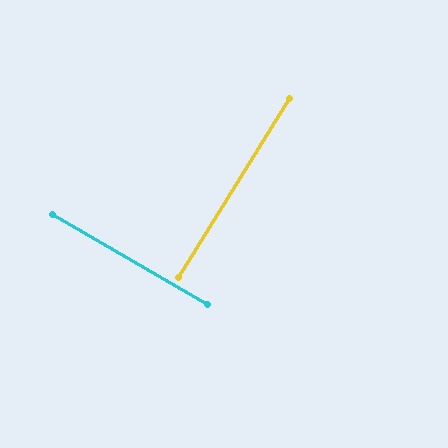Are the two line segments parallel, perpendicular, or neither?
Perpendicular — they meet at approximately 88°.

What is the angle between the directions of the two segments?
Approximately 88 degrees.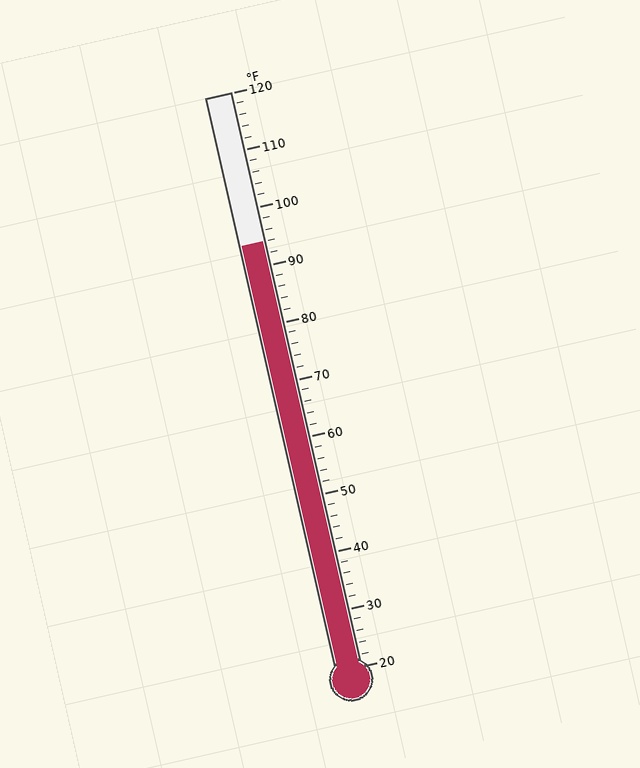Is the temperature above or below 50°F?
The temperature is above 50°F.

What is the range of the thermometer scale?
The thermometer scale ranges from 20°F to 120°F.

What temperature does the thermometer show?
The thermometer shows approximately 94°F.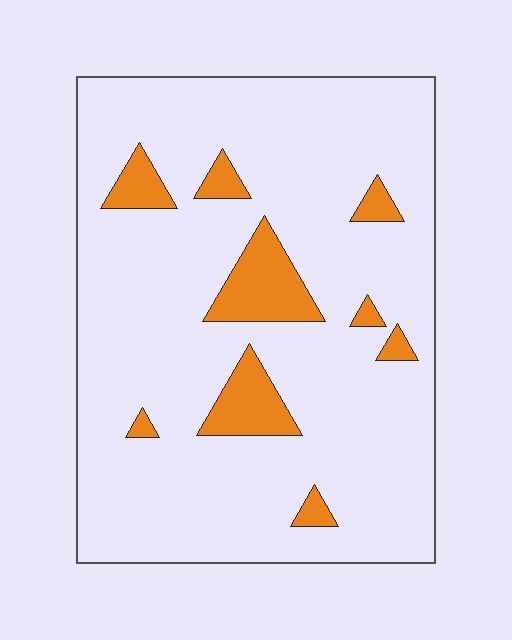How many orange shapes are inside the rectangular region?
9.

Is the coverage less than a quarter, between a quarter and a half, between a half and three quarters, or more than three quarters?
Less than a quarter.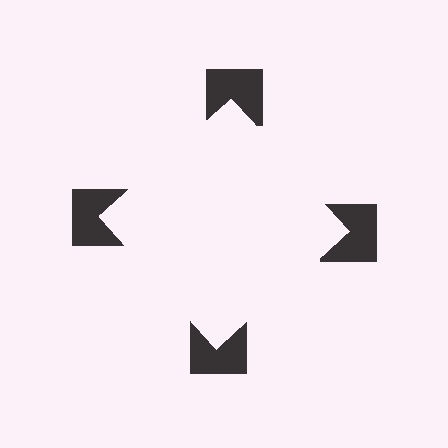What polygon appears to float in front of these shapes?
An illusory square — its edges are inferred from the aligned wedge cuts in the notched squares, not physically drawn.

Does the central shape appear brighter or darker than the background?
It typically appears slightly brighter than the background, even though no actual brightness change is drawn.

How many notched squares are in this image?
There are 4 — one at each vertex of the illusory square.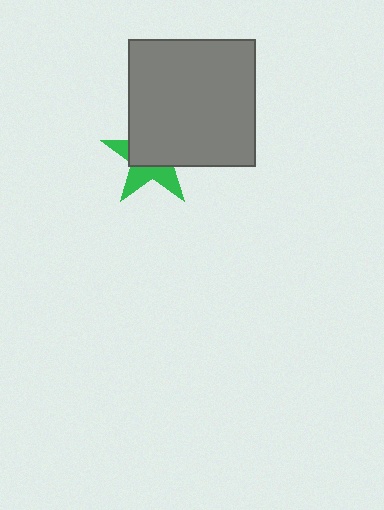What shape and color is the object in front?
The object in front is a gray square.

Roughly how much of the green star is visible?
A small part of it is visible (roughly 40%).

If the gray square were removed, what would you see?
You would see the complete green star.